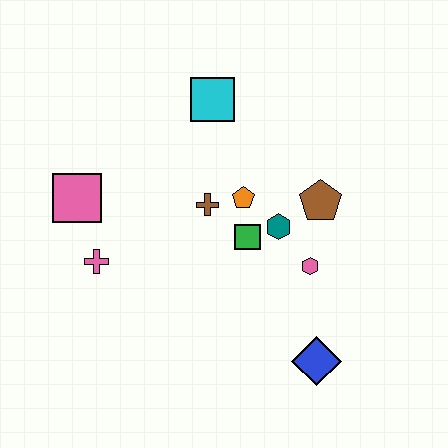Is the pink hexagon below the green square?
Yes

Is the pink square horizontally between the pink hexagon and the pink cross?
No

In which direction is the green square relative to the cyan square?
The green square is below the cyan square.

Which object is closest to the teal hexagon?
The green square is closest to the teal hexagon.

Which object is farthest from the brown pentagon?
The pink square is farthest from the brown pentagon.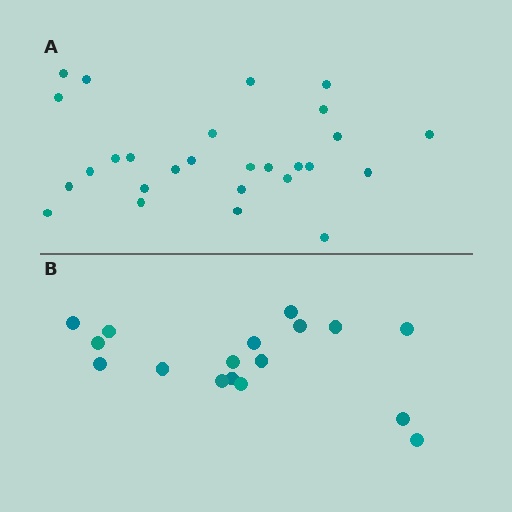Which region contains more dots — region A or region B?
Region A (the top region) has more dots.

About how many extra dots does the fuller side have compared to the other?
Region A has roughly 10 or so more dots than region B.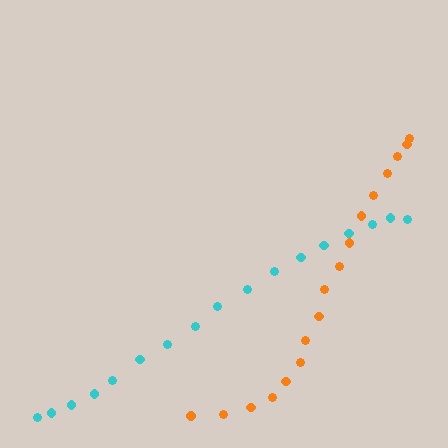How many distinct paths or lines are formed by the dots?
There are 2 distinct paths.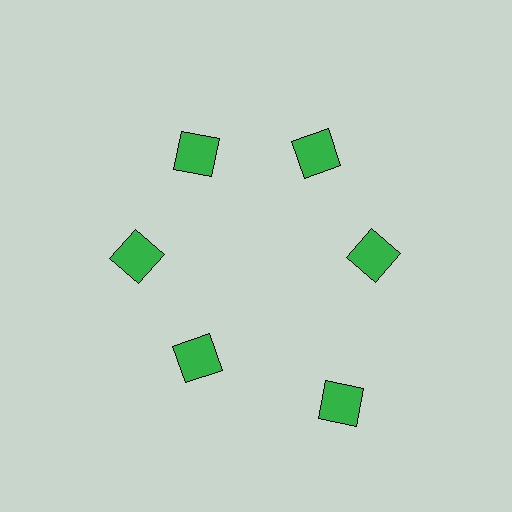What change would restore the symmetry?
The symmetry would be restored by moving it inward, back onto the ring so that all 6 squares sit at equal angles and equal distance from the center.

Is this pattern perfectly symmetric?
No. The 6 green squares are arranged in a ring, but one element near the 5 o'clock position is pushed outward from the center, breaking the 6-fold rotational symmetry.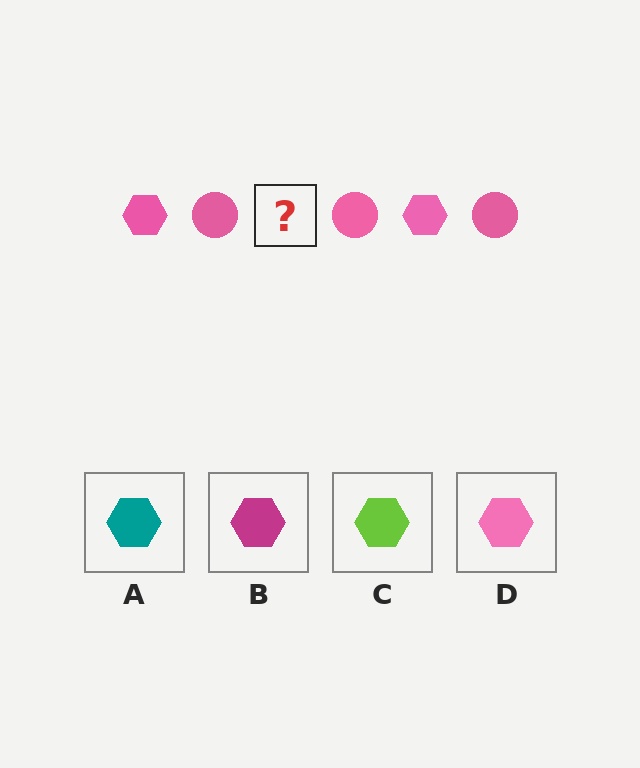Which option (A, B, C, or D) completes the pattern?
D.